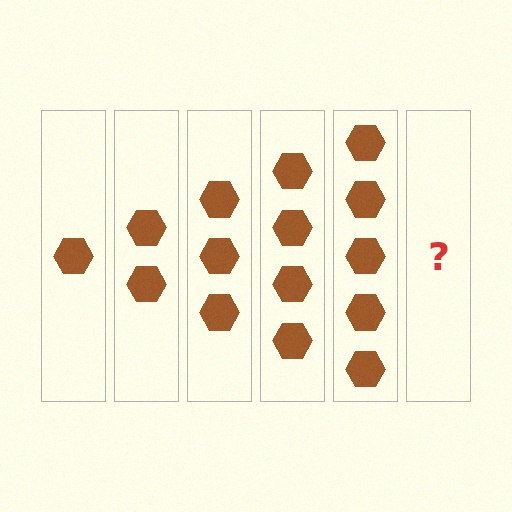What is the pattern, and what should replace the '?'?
The pattern is that each step adds one more hexagon. The '?' should be 6 hexagons.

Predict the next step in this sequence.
The next step is 6 hexagons.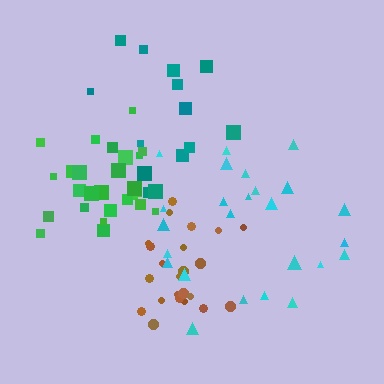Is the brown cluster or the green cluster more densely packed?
Green.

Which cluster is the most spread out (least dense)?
Teal.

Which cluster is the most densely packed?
Green.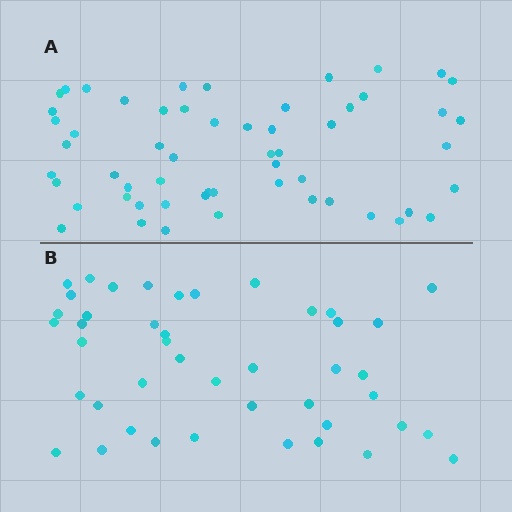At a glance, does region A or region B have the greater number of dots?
Region A (the top region) has more dots.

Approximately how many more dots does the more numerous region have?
Region A has roughly 12 or so more dots than region B.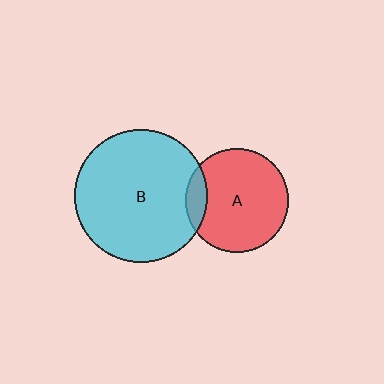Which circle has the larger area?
Circle B (cyan).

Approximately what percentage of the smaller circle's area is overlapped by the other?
Approximately 15%.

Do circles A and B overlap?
Yes.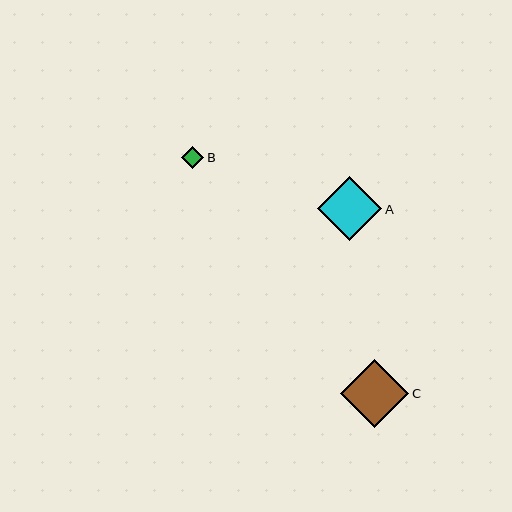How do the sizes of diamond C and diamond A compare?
Diamond C and diamond A are approximately the same size.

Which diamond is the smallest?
Diamond B is the smallest with a size of approximately 22 pixels.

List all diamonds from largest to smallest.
From largest to smallest: C, A, B.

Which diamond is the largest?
Diamond C is the largest with a size of approximately 68 pixels.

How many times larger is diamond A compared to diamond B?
Diamond A is approximately 2.9 times the size of diamond B.